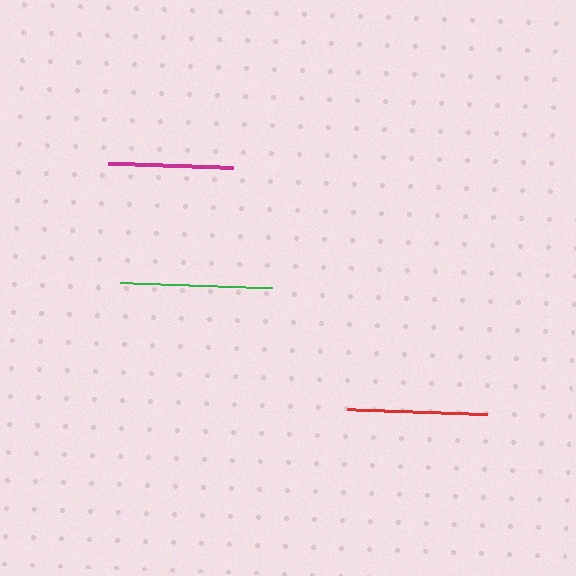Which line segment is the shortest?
The magenta line is the shortest at approximately 125 pixels.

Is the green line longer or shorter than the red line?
The green line is longer than the red line.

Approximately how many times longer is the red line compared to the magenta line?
The red line is approximately 1.1 times the length of the magenta line.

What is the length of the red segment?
The red segment is approximately 140 pixels long.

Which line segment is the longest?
The green line is the longest at approximately 152 pixels.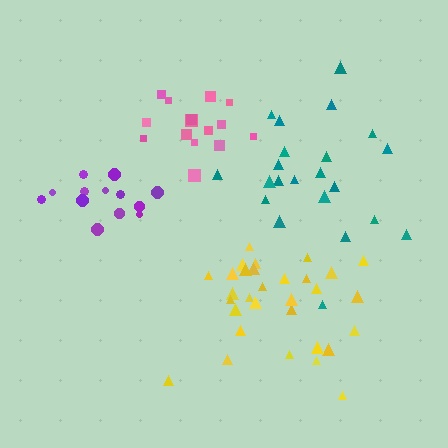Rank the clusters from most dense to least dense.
pink, purple, yellow, teal.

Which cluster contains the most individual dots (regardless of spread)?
Yellow (31).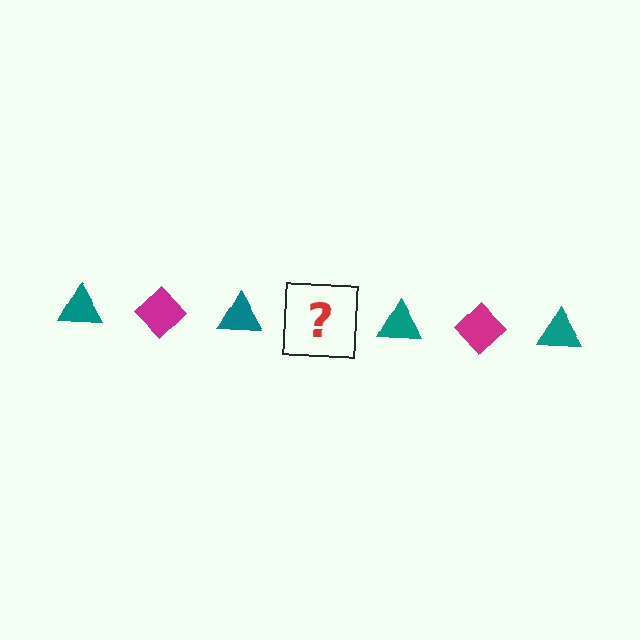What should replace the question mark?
The question mark should be replaced with a magenta diamond.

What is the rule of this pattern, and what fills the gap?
The rule is that the pattern alternates between teal triangle and magenta diamond. The gap should be filled with a magenta diamond.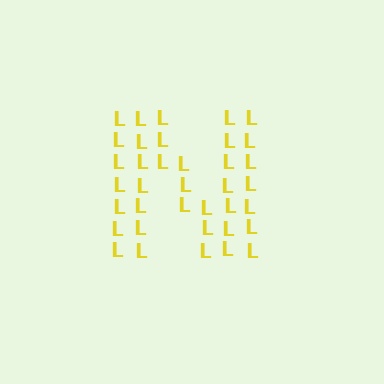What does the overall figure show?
The overall figure shows the letter N.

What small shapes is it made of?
It is made of small letter L's.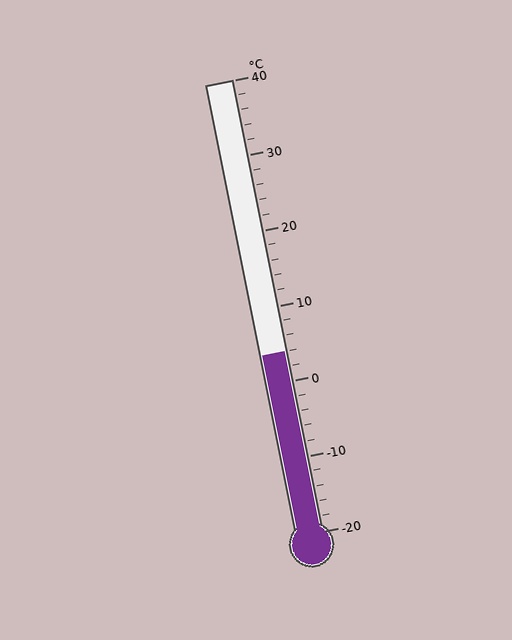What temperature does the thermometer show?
The thermometer shows approximately 4°C.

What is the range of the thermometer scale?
The thermometer scale ranges from -20°C to 40°C.